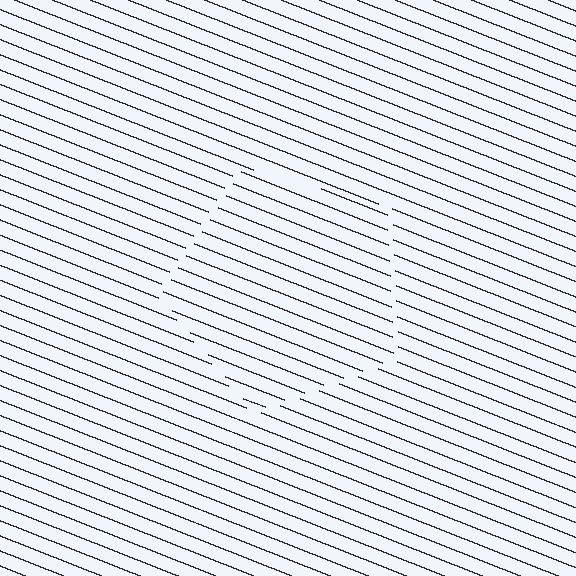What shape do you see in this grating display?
An illusory pentagon. The interior of the shape contains the same grating, shifted by half a period — the contour is defined by the phase discontinuity where line-ends from the inner and outer gratings abut.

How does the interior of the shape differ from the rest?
The interior of the shape contains the same grating, shifted by half a period — the contour is defined by the phase discontinuity where line-ends from the inner and outer gratings abut.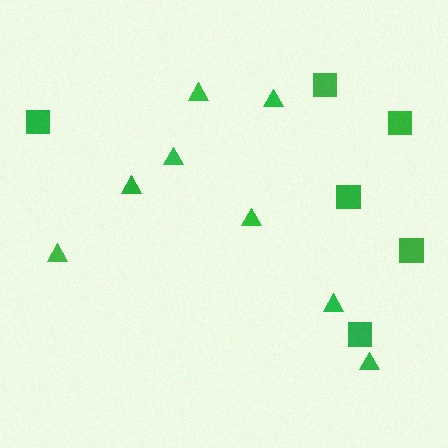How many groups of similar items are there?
There are 2 groups: one group of triangles (8) and one group of squares (6).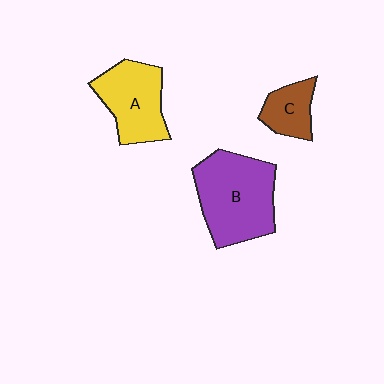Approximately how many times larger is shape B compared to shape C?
Approximately 2.5 times.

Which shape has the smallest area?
Shape C (brown).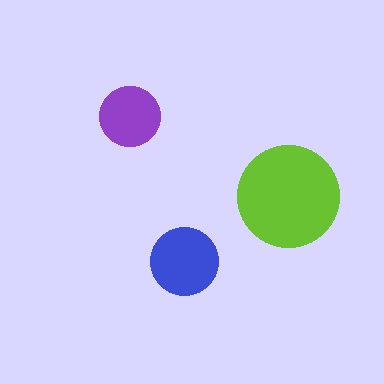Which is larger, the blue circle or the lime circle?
The lime one.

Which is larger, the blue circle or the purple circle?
The blue one.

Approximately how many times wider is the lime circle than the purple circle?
About 1.5 times wider.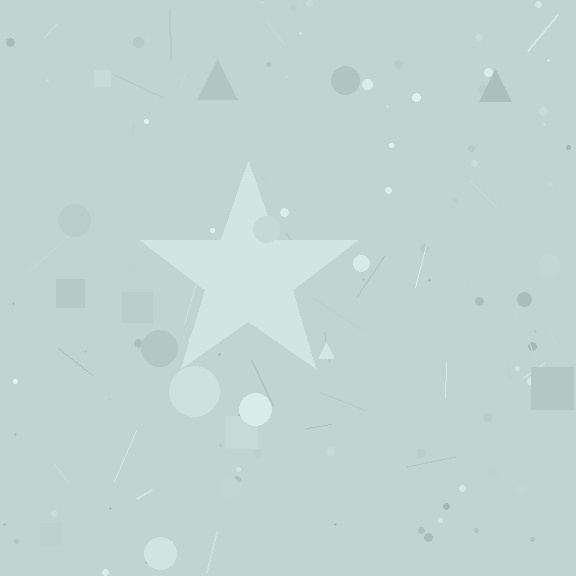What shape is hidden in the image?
A star is hidden in the image.